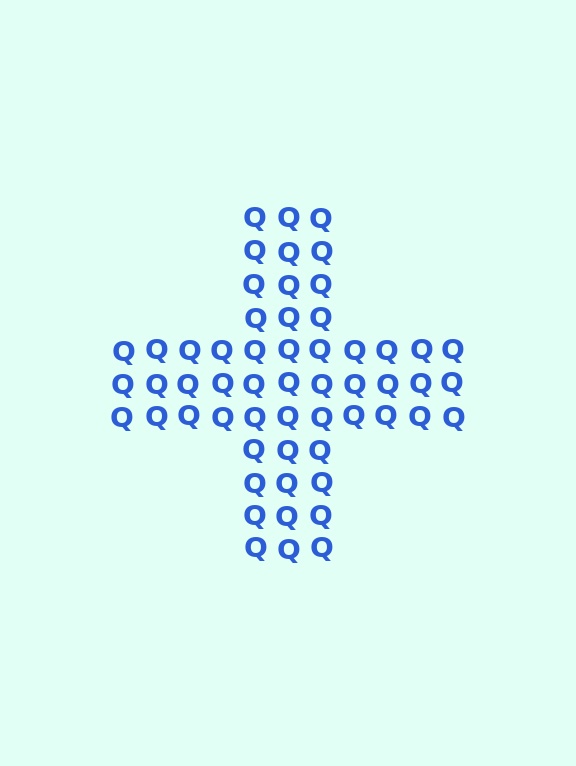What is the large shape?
The large shape is a cross.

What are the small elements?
The small elements are letter Q's.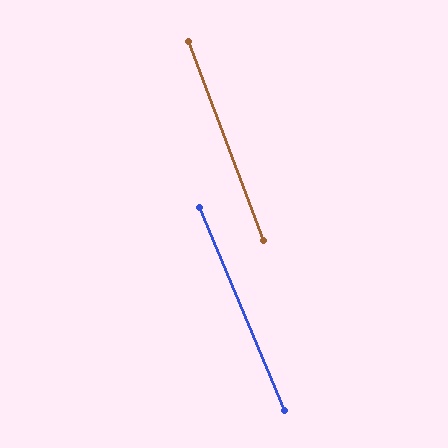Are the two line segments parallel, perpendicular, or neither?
Parallel — their directions differ by only 1.9°.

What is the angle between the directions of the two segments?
Approximately 2 degrees.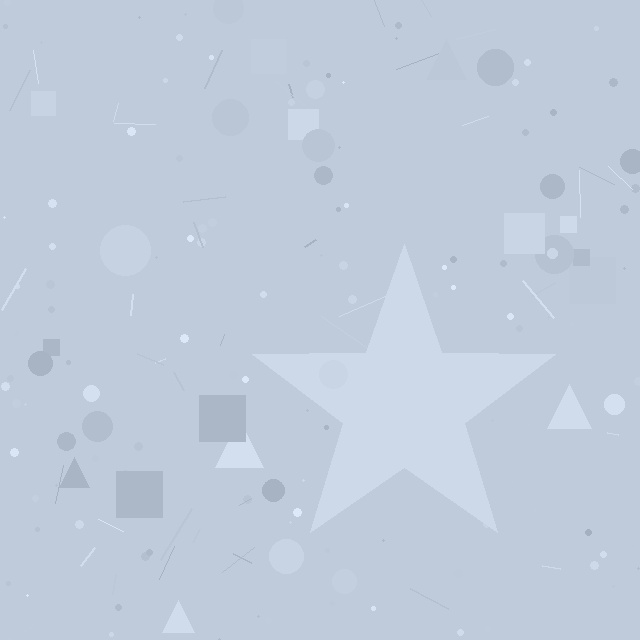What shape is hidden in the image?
A star is hidden in the image.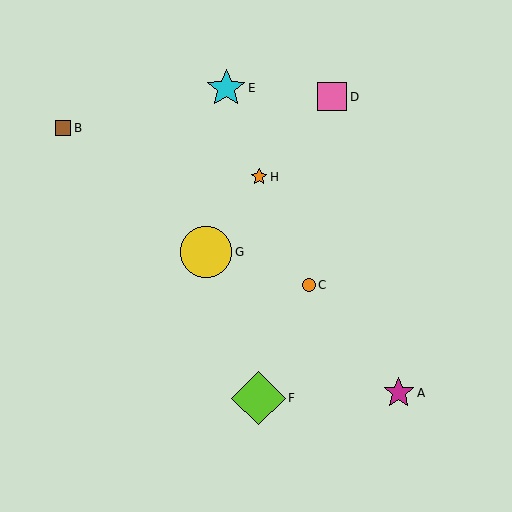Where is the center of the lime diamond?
The center of the lime diamond is at (259, 398).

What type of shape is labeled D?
Shape D is a pink square.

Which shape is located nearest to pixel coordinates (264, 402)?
The lime diamond (labeled F) at (259, 398) is nearest to that location.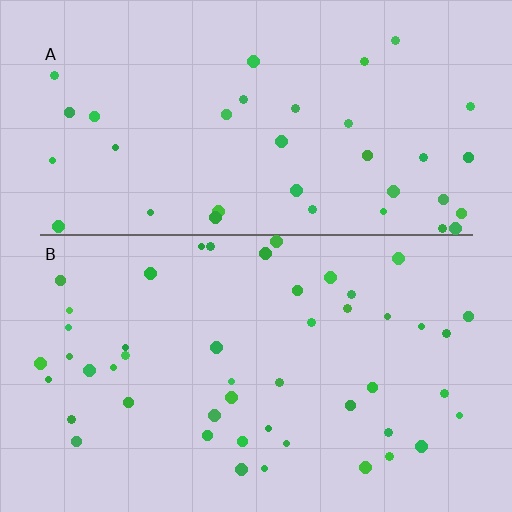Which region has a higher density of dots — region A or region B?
B (the bottom).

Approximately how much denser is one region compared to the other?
Approximately 1.3× — region B over region A.